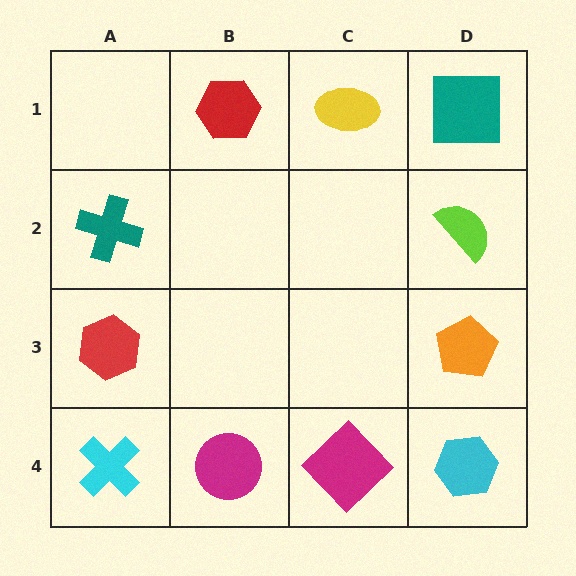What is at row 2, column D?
A lime semicircle.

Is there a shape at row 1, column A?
No, that cell is empty.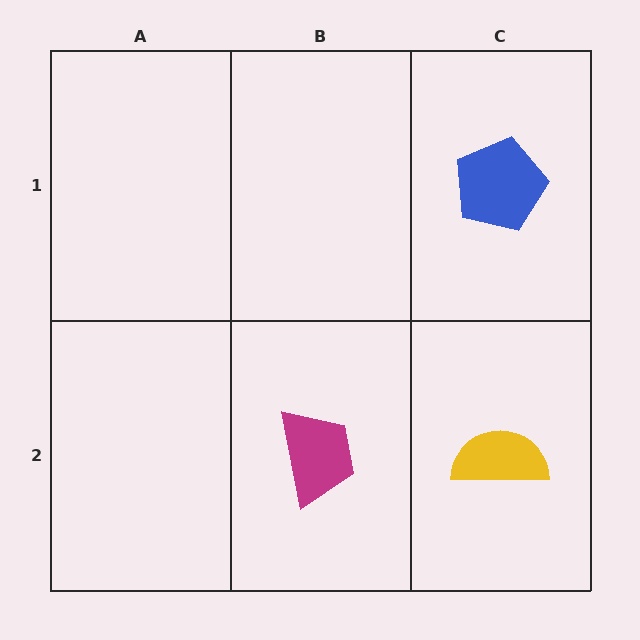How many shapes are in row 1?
1 shape.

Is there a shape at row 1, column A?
No, that cell is empty.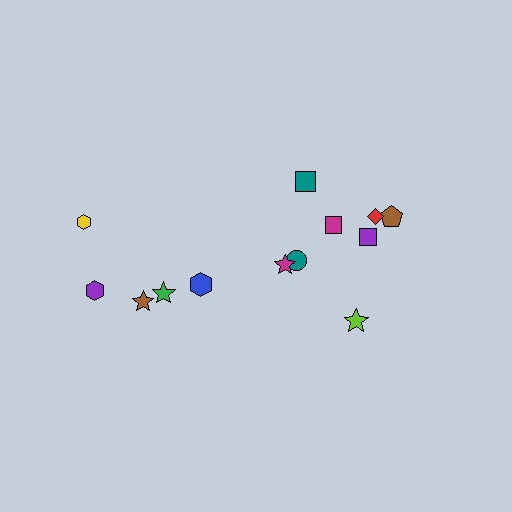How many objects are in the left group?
There are 5 objects.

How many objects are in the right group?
There are 8 objects.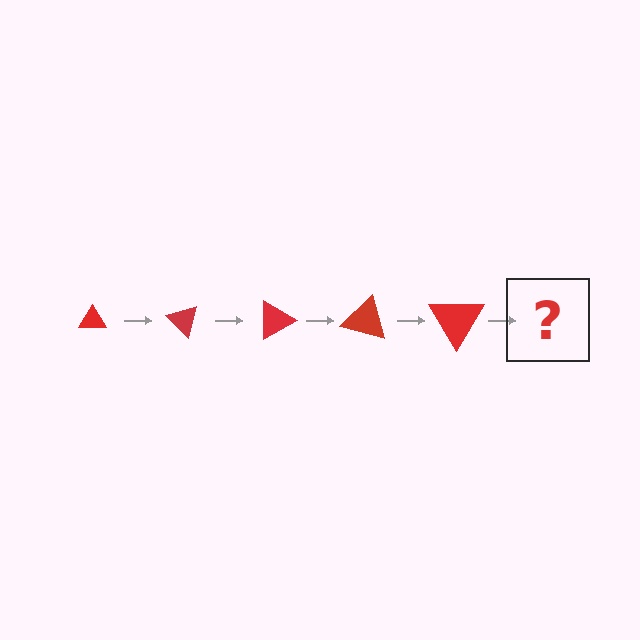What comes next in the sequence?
The next element should be a triangle, larger than the previous one and rotated 225 degrees from the start.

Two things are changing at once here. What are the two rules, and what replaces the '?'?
The two rules are that the triangle grows larger each step and it rotates 45 degrees each step. The '?' should be a triangle, larger than the previous one and rotated 225 degrees from the start.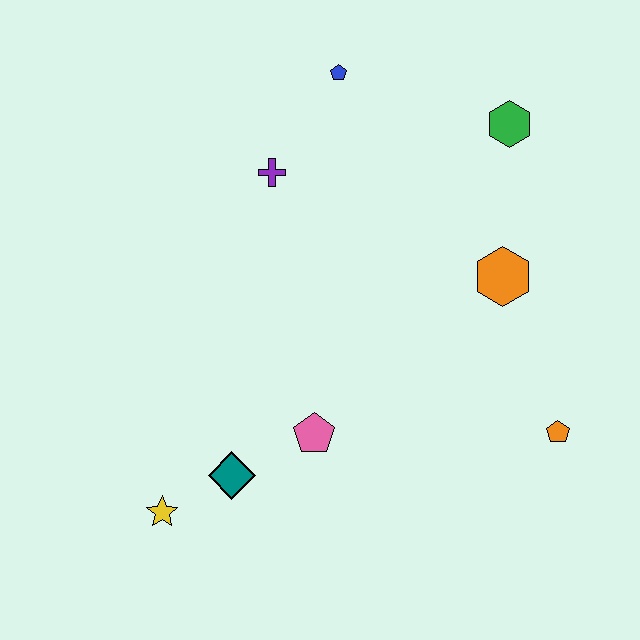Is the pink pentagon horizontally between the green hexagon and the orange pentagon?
No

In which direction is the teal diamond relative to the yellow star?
The teal diamond is to the right of the yellow star.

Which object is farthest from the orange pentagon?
The blue pentagon is farthest from the orange pentagon.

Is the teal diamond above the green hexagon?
No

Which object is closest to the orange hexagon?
The green hexagon is closest to the orange hexagon.